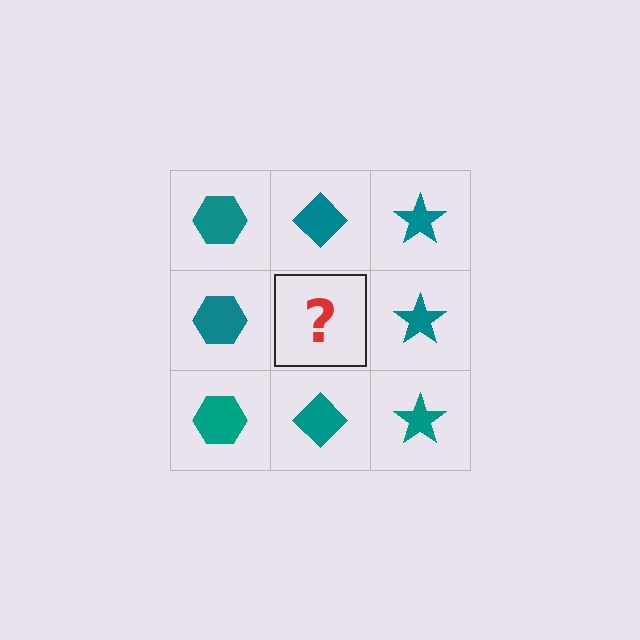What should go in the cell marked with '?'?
The missing cell should contain a teal diamond.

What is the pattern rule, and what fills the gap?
The rule is that each column has a consistent shape. The gap should be filled with a teal diamond.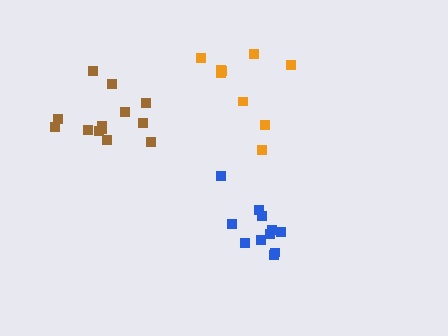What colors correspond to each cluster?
The clusters are colored: brown, blue, orange.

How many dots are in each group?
Group 1: 13 dots, Group 2: 11 dots, Group 3: 9 dots (33 total).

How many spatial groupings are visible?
There are 3 spatial groupings.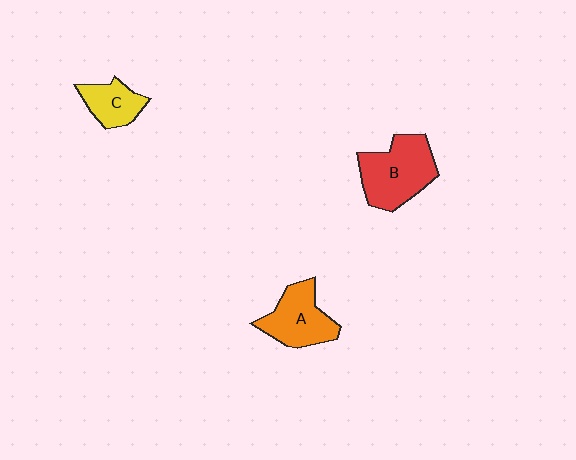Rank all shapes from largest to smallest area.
From largest to smallest: B (red), A (orange), C (yellow).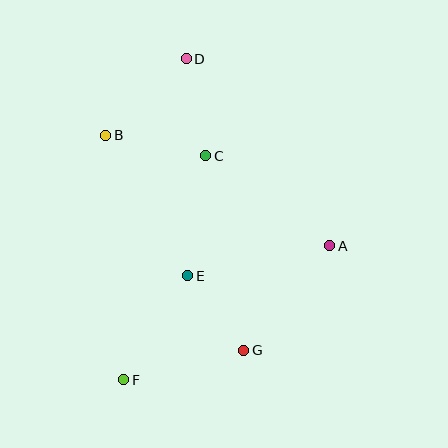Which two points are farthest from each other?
Points D and F are farthest from each other.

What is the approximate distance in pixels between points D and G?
The distance between D and G is approximately 297 pixels.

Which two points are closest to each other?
Points E and G are closest to each other.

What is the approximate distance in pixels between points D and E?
The distance between D and E is approximately 217 pixels.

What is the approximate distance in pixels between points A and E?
The distance between A and E is approximately 145 pixels.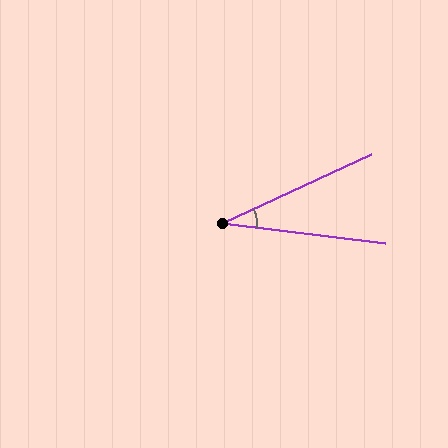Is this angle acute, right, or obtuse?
It is acute.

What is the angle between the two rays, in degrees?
Approximately 32 degrees.